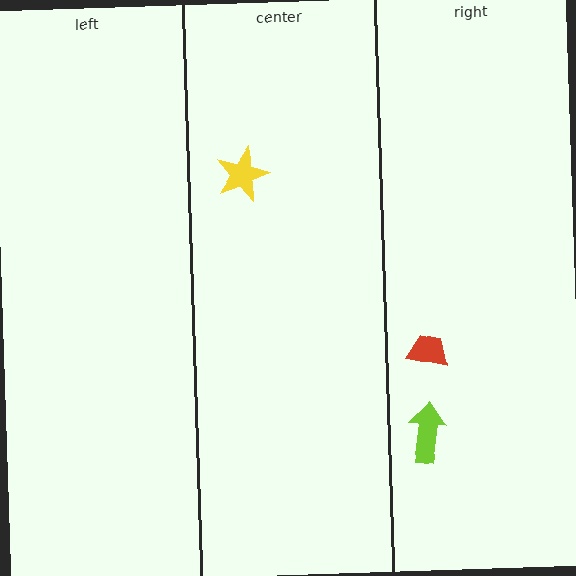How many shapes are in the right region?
2.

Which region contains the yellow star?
The center region.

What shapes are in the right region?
The red trapezoid, the lime arrow.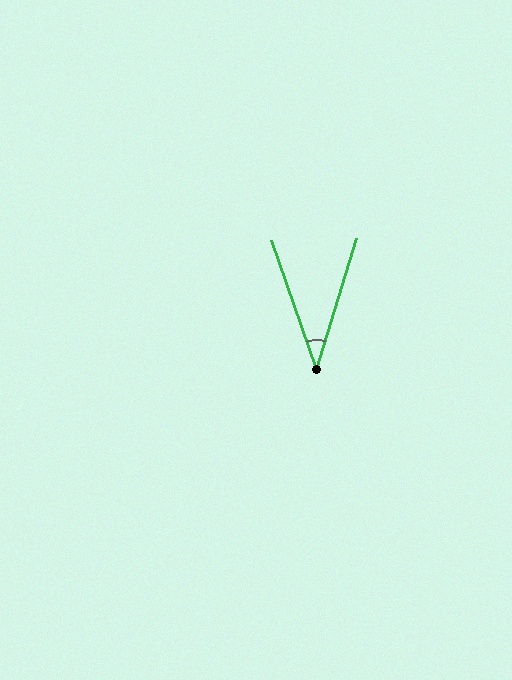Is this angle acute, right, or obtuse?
It is acute.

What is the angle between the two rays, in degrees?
Approximately 37 degrees.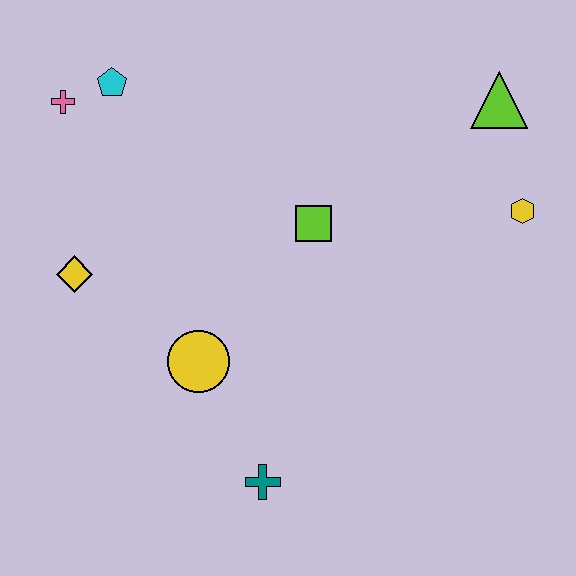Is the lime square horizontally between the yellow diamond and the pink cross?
No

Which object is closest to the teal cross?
The yellow circle is closest to the teal cross.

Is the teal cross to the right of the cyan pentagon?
Yes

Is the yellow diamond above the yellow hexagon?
No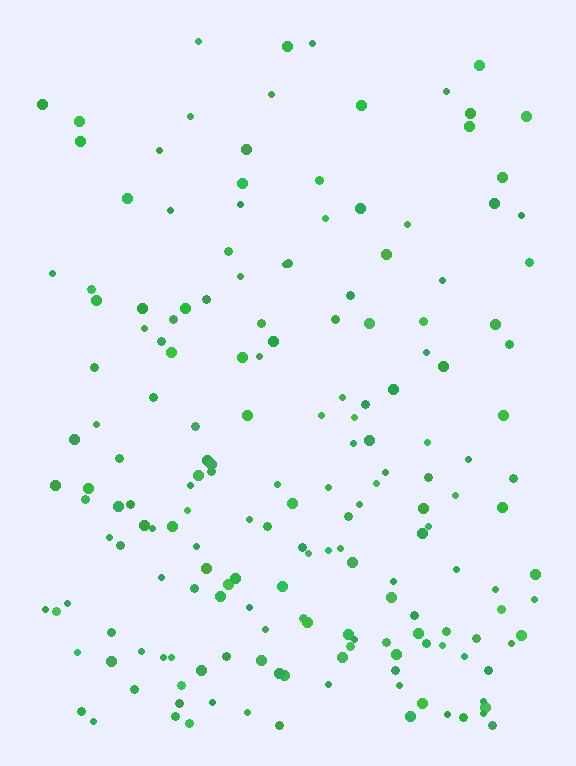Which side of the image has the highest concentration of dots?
The bottom.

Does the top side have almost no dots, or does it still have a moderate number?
Still a moderate number, just noticeably fewer than the bottom.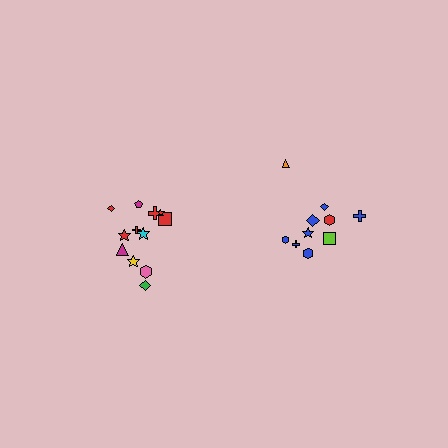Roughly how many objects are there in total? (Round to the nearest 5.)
Roughly 20 objects in total.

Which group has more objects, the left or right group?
The left group.